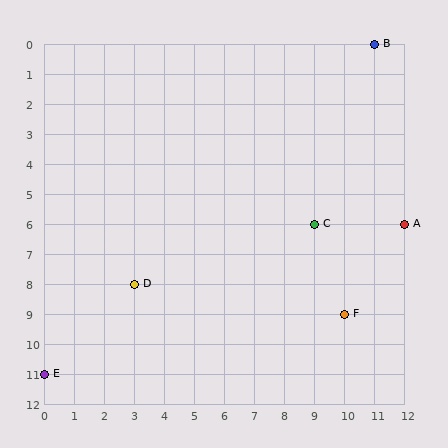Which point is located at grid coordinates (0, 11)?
Point E is at (0, 11).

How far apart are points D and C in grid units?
Points D and C are 6 columns and 2 rows apart (about 6.3 grid units diagonally).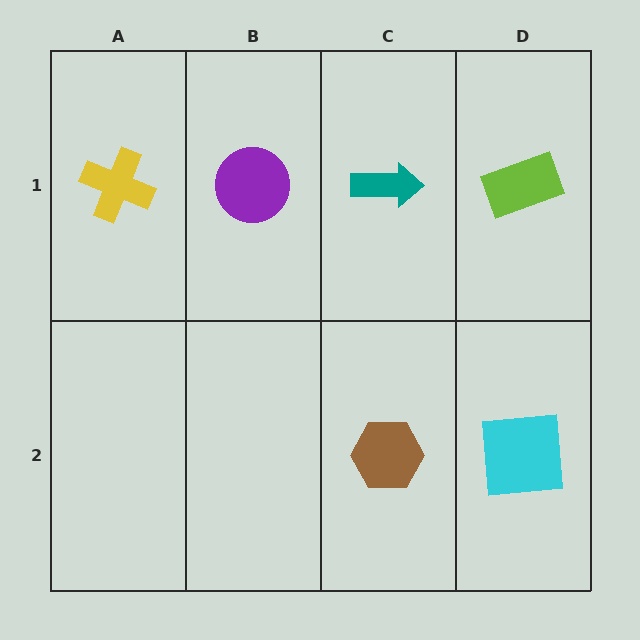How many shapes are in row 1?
4 shapes.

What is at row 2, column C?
A brown hexagon.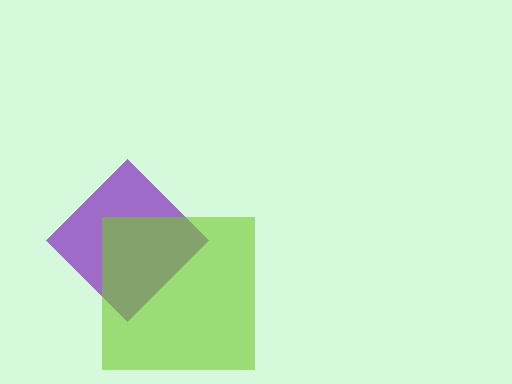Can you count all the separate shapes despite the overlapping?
Yes, there are 2 separate shapes.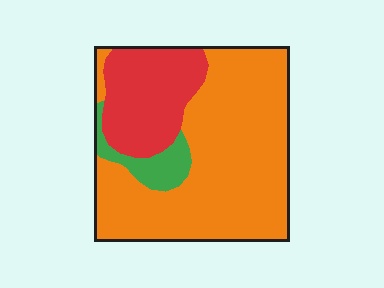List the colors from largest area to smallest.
From largest to smallest: orange, red, green.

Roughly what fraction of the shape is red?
Red covers about 25% of the shape.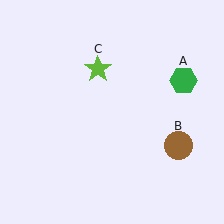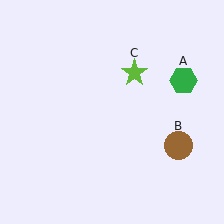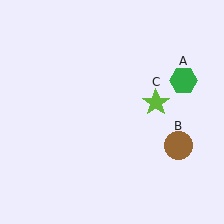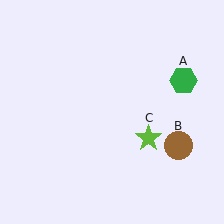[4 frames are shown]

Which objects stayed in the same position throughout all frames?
Green hexagon (object A) and brown circle (object B) remained stationary.